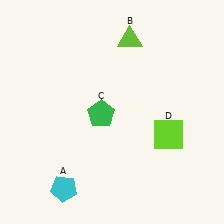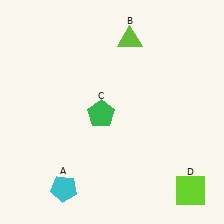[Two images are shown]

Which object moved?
The lime square (D) moved down.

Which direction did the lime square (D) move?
The lime square (D) moved down.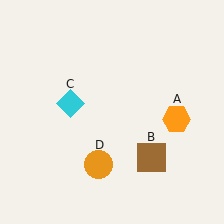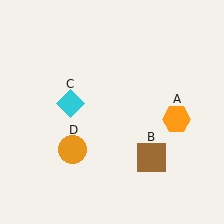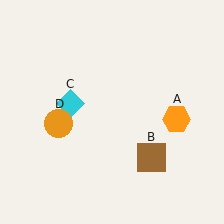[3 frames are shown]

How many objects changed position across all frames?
1 object changed position: orange circle (object D).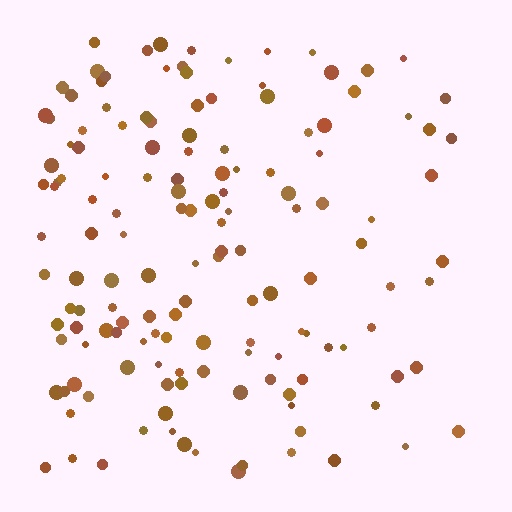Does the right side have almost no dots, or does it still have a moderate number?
Still a moderate number, just noticeably fewer than the left.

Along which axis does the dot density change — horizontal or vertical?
Horizontal.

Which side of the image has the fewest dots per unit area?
The right.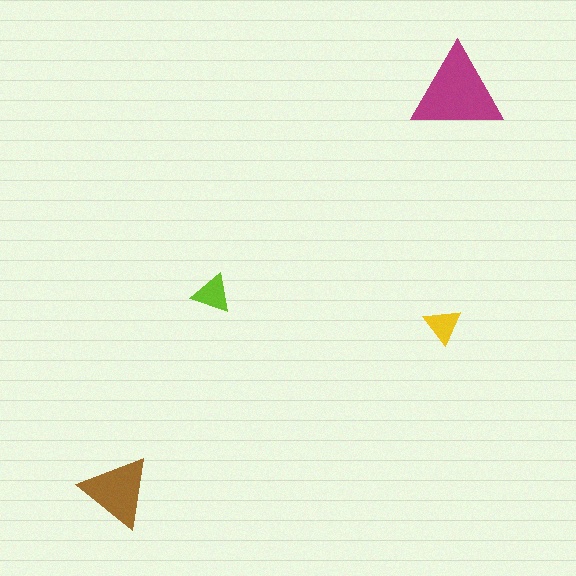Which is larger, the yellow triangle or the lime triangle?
The lime one.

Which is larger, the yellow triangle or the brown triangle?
The brown one.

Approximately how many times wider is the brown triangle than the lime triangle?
About 2 times wider.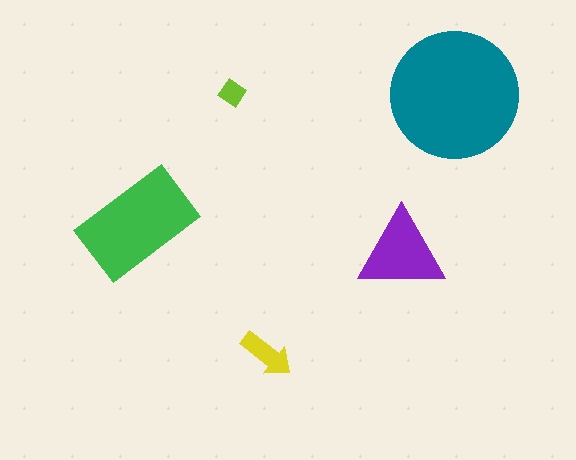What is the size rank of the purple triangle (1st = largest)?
3rd.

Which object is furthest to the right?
The teal circle is rightmost.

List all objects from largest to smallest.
The teal circle, the green rectangle, the purple triangle, the yellow arrow, the lime diamond.